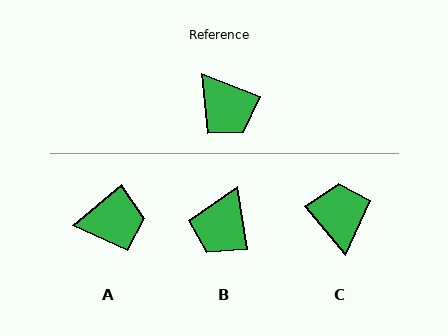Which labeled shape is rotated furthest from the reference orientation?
C, about 151 degrees away.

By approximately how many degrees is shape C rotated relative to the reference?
Approximately 151 degrees counter-clockwise.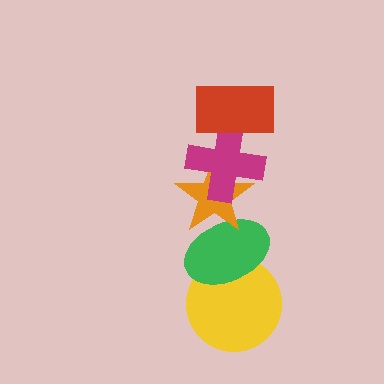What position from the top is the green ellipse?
The green ellipse is 4th from the top.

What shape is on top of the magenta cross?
The red rectangle is on top of the magenta cross.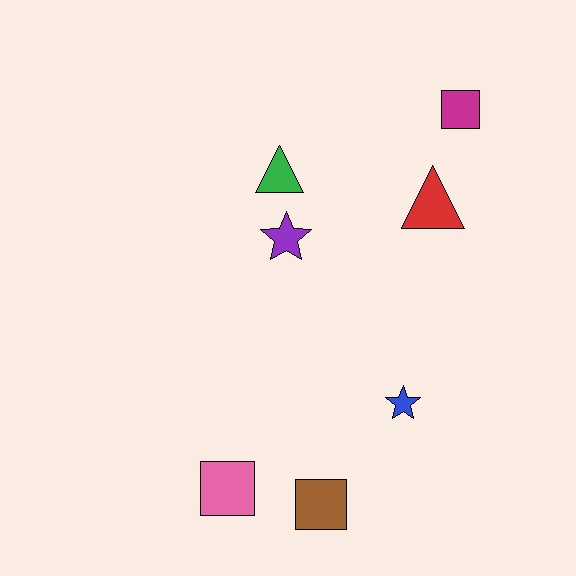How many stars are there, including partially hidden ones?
There are 2 stars.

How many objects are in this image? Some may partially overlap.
There are 7 objects.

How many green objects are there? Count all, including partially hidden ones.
There is 1 green object.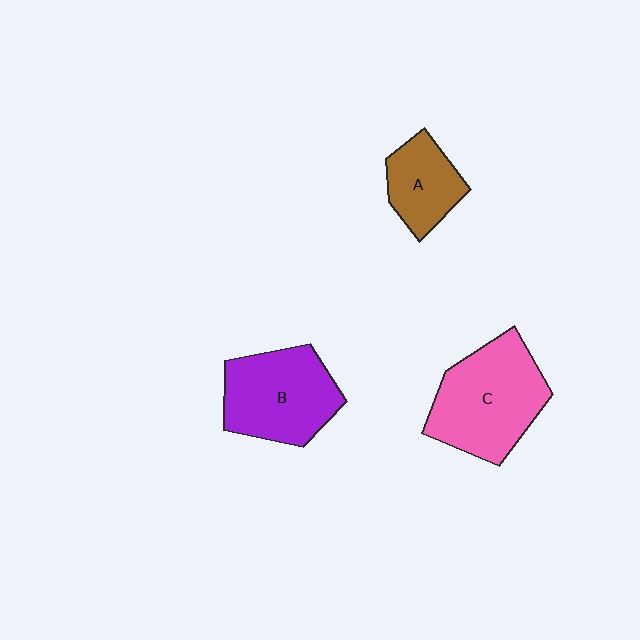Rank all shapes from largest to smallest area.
From largest to smallest: C (pink), B (purple), A (brown).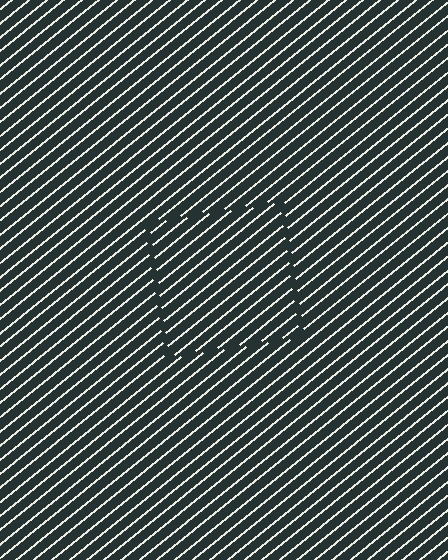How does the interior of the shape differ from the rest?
The interior of the shape contains the same grating, shifted by half a period — the contour is defined by the phase discontinuity where line-ends from the inner and outer gratings abut.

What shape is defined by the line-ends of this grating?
An illusory square. The interior of the shape contains the same grating, shifted by half a period — the contour is defined by the phase discontinuity where line-ends from the inner and outer gratings abut.